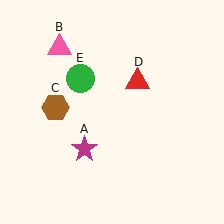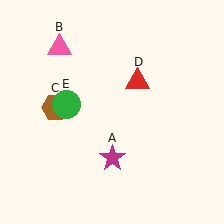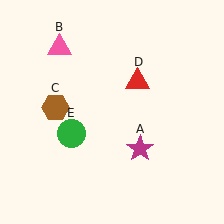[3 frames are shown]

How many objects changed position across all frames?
2 objects changed position: magenta star (object A), green circle (object E).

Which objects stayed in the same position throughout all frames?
Pink triangle (object B) and brown hexagon (object C) and red triangle (object D) remained stationary.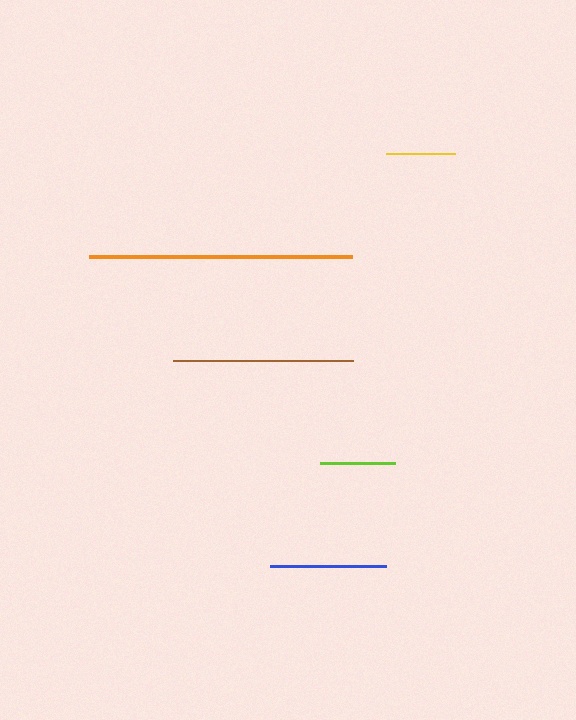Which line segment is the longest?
The orange line is the longest at approximately 263 pixels.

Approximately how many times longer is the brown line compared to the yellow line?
The brown line is approximately 2.6 times the length of the yellow line.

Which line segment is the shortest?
The yellow line is the shortest at approximately 69 pixels.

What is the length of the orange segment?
The orange segment is approximately 263 pixels long.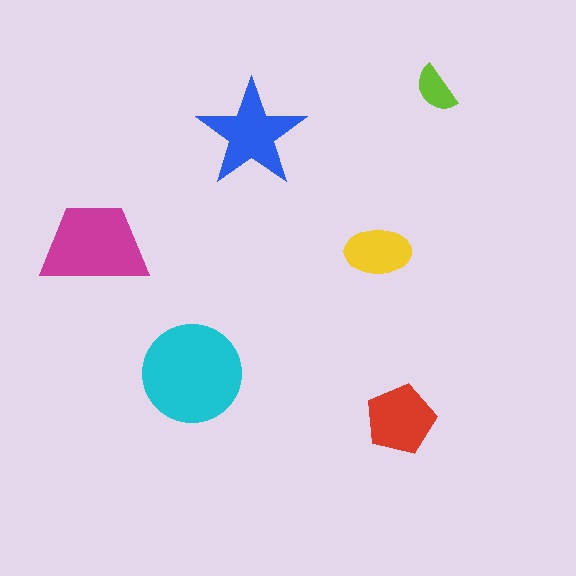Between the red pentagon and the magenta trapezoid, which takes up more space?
The magenta trapezoid.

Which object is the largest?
The cyan circle.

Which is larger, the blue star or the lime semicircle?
The blue star.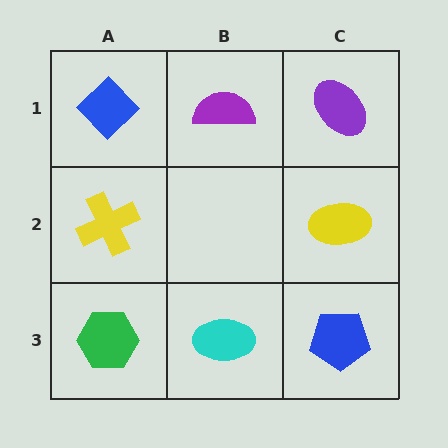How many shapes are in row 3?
3 shapes.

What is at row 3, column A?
A green hexagon.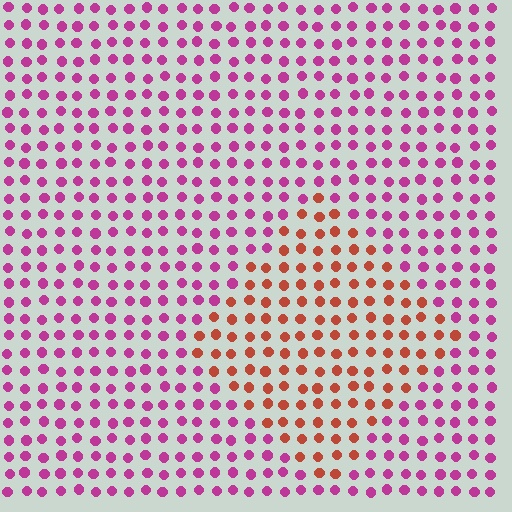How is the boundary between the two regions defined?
The boundary is defined purely by a slight shift in hue (about 50 degrees). Spacing, size, and orientation are identical on both sides.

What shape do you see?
I see a diamond.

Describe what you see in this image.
The image is filled with small magenta elements in a uniform arrangement. A diamond-shaped region is visible where the elements are tinted to a slightly different hue, forming a subtle color boundary.